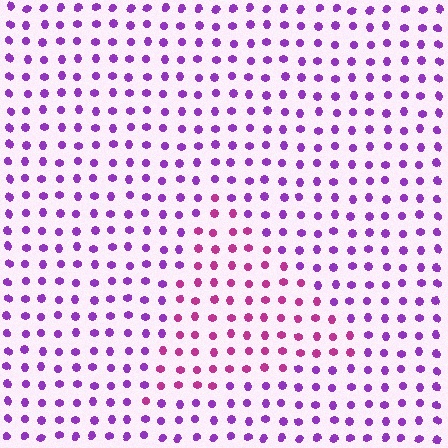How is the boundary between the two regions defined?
The boundary is defined purely by a slight shift in hue (about 37 degrees). Spacing, size, and orientation are identical on both sides.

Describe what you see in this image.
The image is filled with small purple elements in a uniform arrangement. A triangle-shaped region is visible where the elements are tinted to a slightly different hue, forming a subtle color boundary.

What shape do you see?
I see a triangle.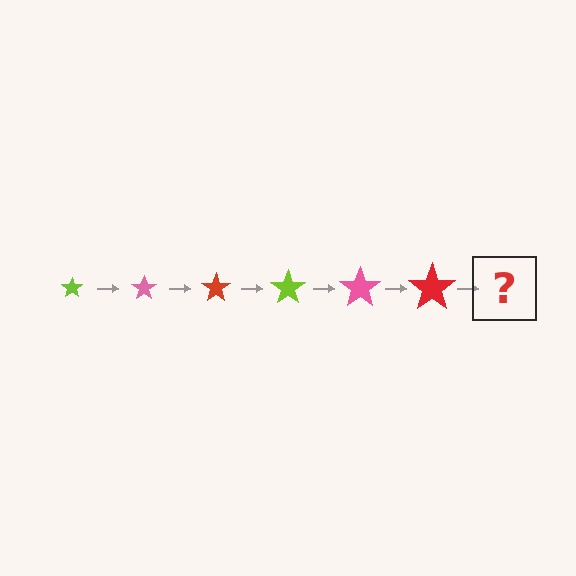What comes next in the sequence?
The next element should be a lime star, larger than the previous one.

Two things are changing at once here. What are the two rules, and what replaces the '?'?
The two rules are that the star grows larger each step and the color cycles through lime, pink, and red. The '?' should be a lime star, larger than the previous one.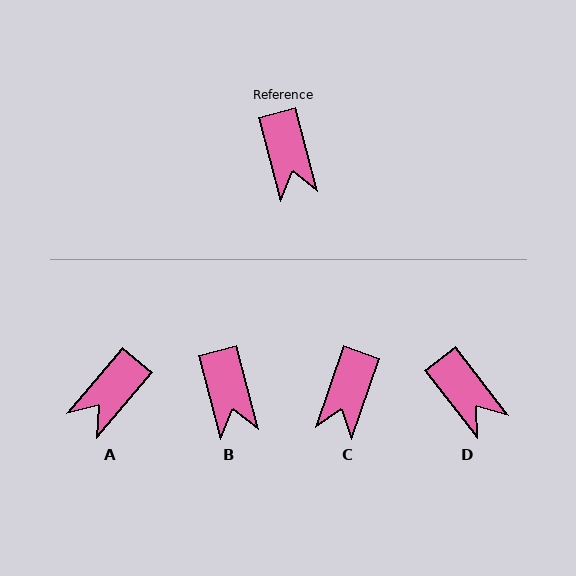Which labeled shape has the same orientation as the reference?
B.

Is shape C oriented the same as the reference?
No, it is off by about 33 degrees.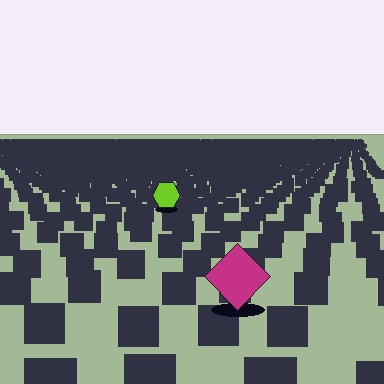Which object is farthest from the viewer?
The lime hexagon is farthest from the viewer. It appears smaller and the ground texture around it is denser.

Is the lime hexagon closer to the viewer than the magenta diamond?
No. The magenta diamond is closer — you can tell from the texture gradient: the ground texture is coarser near it.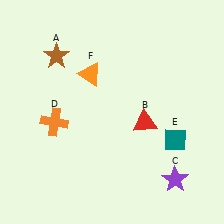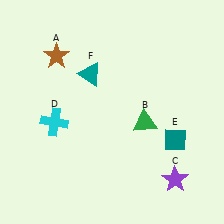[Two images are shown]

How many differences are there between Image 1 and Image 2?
There are 3 differences between the two images.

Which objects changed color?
B changed from red to green. D changed from orange to cyan. F changed from orange to teal.